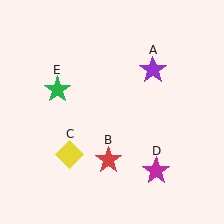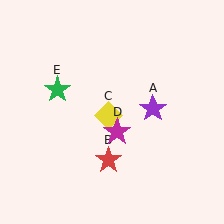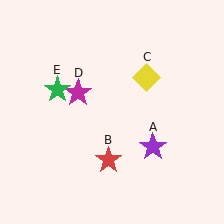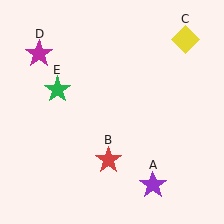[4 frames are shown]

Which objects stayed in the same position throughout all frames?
Red star (object B) and green star (object E) remained stationary.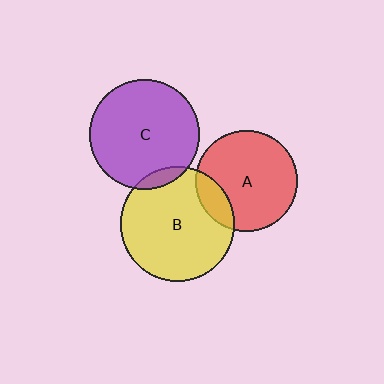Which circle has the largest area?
Circle B (yellow).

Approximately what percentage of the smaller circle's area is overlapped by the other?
Approximately 5%.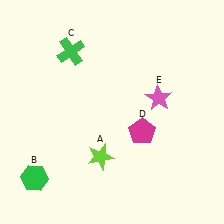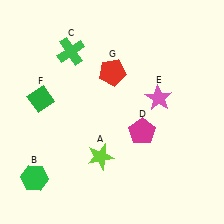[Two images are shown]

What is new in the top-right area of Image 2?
A red pentagon (G) was added in the top-right area of Image 2.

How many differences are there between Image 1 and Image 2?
There are 2 differences between the two images.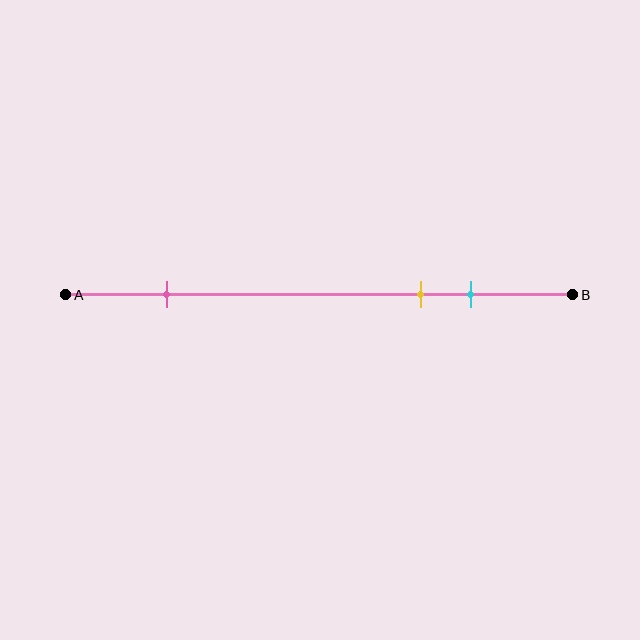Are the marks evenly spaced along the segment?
No, the marks are not evenly spaced.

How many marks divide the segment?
There are 3 marks dividing the segment.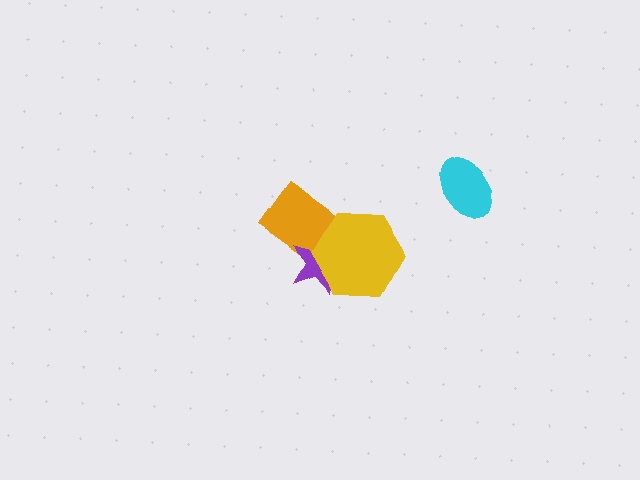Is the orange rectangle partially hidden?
Yes, it is partially covered by another shape.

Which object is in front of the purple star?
The yellow hexagon is in front of the purple star.